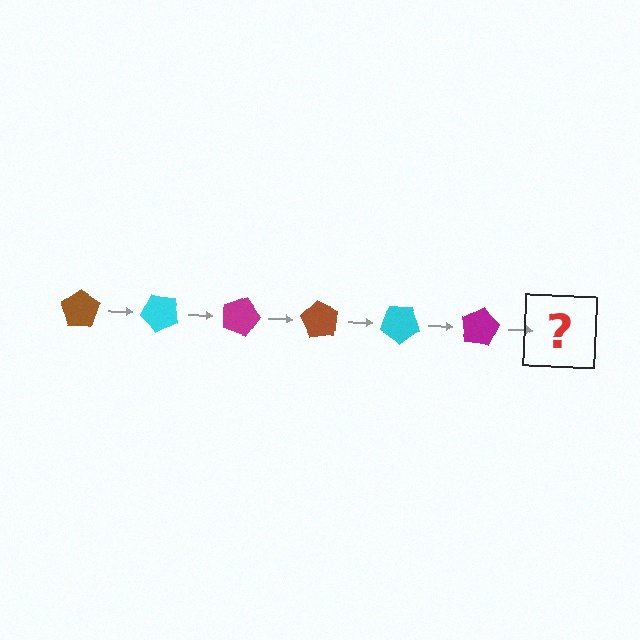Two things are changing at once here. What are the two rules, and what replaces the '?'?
The two rules are that it rotates 45 degrees each step and the color cycles through brown, cyan, and magenta. The '?' should be a brown pentagon, rotated 270 degrees from the start.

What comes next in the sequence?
The next element should be a brown pentagon, rotated 270 degrees from the start.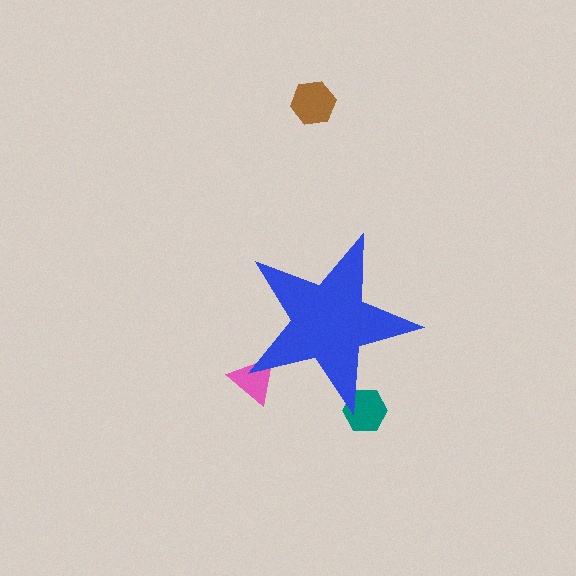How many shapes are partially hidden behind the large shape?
2 shapes are partially hidden.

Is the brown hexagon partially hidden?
No, the brown hexagon is fully visible.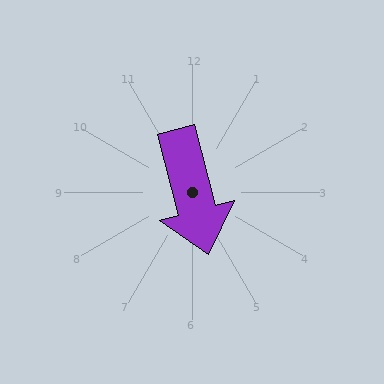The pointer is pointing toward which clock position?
Roughly 6 o'clock.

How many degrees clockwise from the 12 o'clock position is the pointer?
Approximately 165 degrees.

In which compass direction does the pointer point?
South.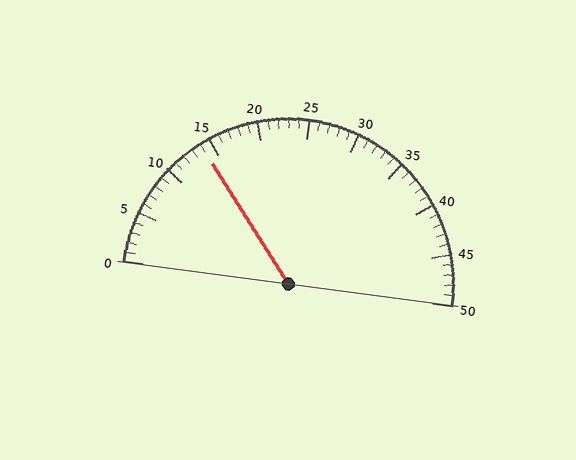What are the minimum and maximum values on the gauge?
The gauge ranges from 0 to 50.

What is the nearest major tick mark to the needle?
The nearest major tick mark is 15.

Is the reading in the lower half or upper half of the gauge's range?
The reading is in the lower half of the range (0 to 50).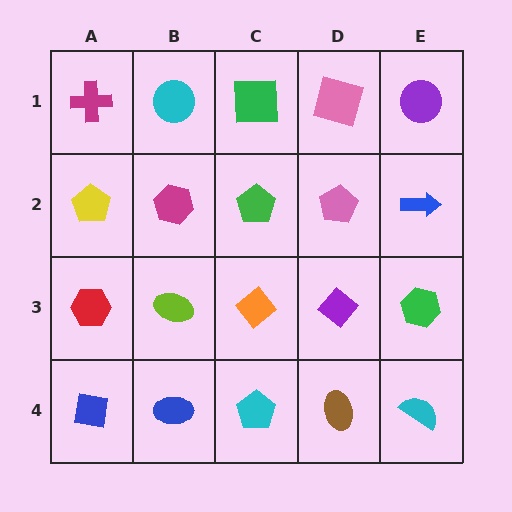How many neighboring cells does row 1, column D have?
3.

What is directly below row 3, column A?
A blue square.